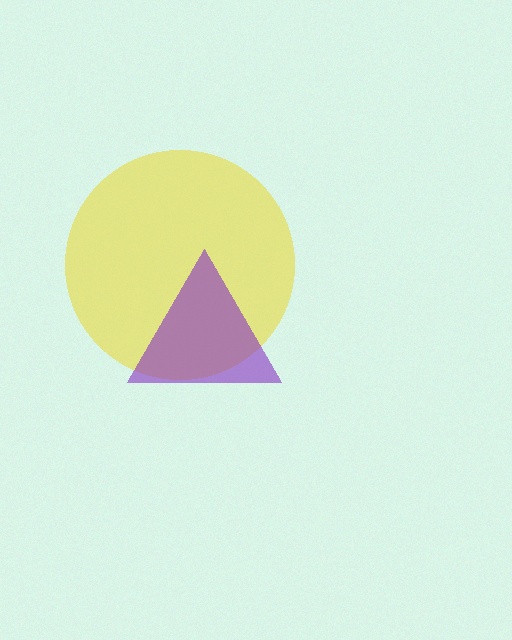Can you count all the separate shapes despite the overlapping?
Yes, there are 2 separate shapes.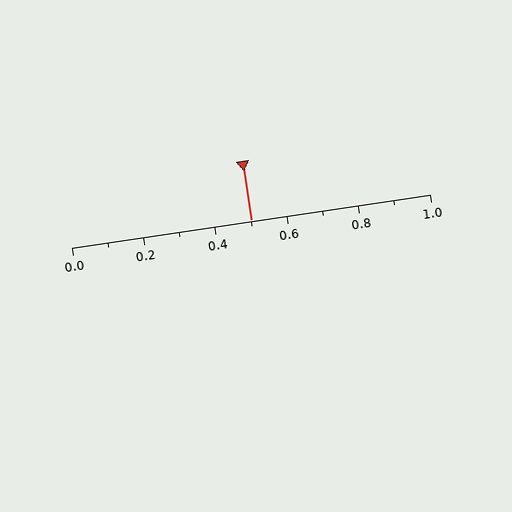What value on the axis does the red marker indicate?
The marker indicates approximately 0.5.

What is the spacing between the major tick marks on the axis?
The major ticks are spaced 0.2 apart.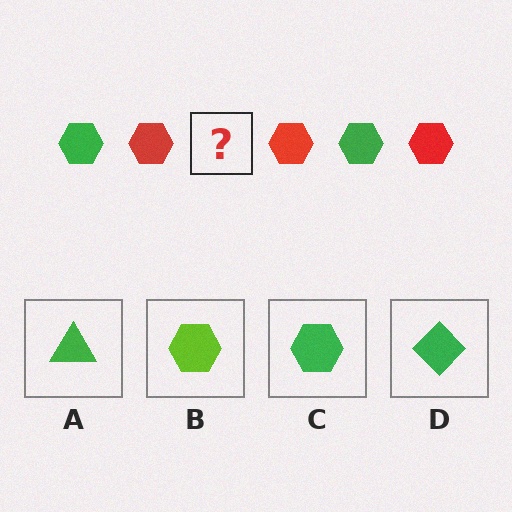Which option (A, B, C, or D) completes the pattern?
C.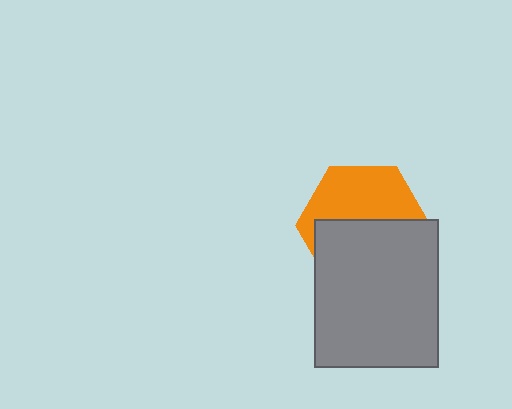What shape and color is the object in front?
The object in front is a gray rectangle.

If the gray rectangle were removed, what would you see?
You would see the complete orange hexagon.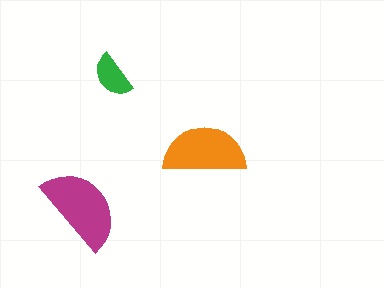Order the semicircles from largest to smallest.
the magenta one, the orange one, the green one.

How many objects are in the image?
There are 3 objects in the image.